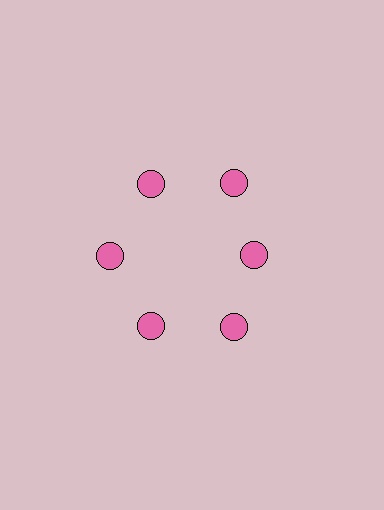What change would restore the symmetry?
The symmetry would be restored by moving it outward, back onto the ring so that all 6 circles sit at equal angles and equal distance from the center.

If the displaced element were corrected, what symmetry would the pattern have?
It would have 6-fold rotational symmetry — the pattern would map onto itself every 60 degrees.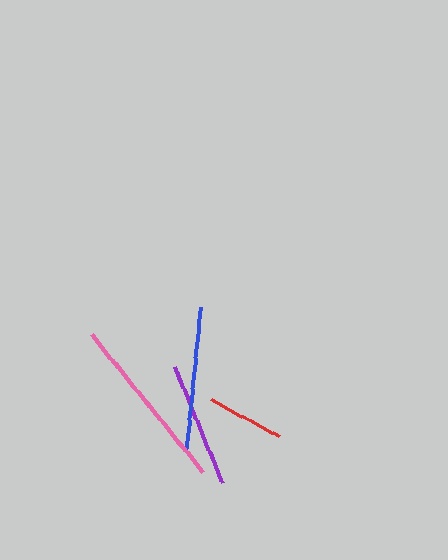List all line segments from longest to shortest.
From longest to shortest: pink, blue, purple, red.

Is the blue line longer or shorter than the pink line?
The pink line is longer than the blue line.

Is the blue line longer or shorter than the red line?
The blue line is longer than the red line.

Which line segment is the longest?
The pink line is the longest at approximately 177 pixels.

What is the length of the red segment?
The red segment is approximately 77 pixels long.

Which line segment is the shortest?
The red line is the shortest at approximately 77 pixels.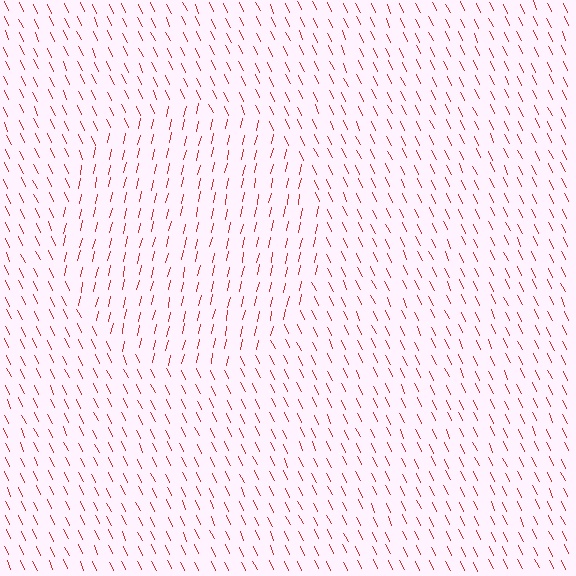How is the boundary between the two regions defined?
The boundary is defined purely by a change in line orientation (approximately 38 degrees difference). All lines are the same color and thickness.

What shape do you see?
I see a circle.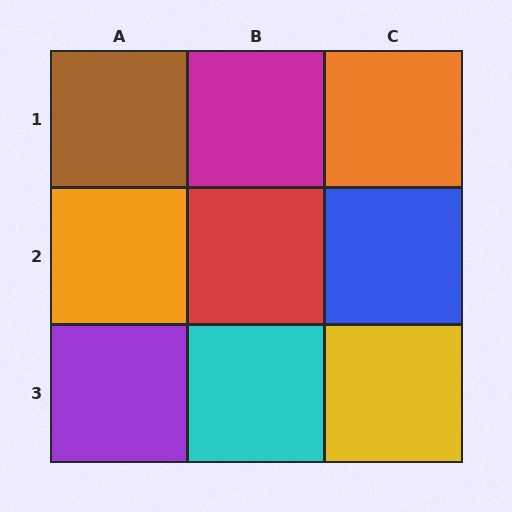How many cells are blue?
1 cell is blue.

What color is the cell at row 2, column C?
Blue.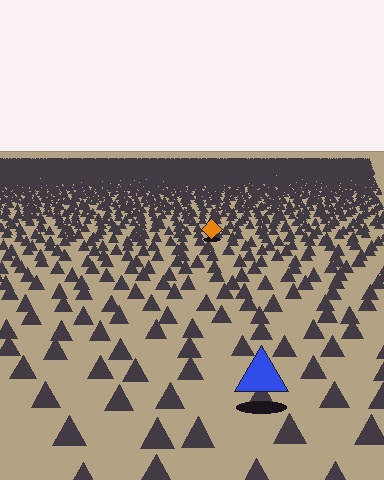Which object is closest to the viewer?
The blue triangle is closest. The texture marks near it are larger and more spread out.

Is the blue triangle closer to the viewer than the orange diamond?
Yes. The blue triangle is closer — you can tell from the texture gradient: the ground texture is coarser near it.